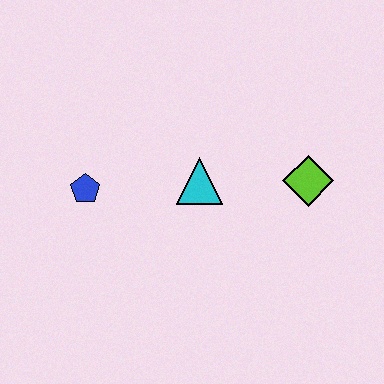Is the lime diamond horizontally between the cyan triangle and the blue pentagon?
No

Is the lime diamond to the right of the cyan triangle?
Yes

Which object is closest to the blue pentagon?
The cyan triangle is closest to the blue pentagon.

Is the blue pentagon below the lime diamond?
Yes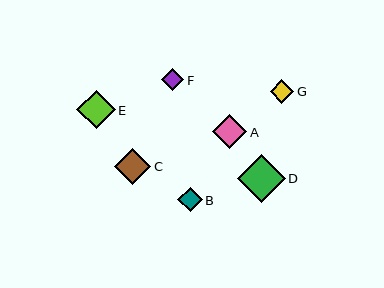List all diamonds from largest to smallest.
From largest to smallest: D, E, C, A, B, G, F.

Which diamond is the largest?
Diamond D is the largest with a size of approximately 48 pixels.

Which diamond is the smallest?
Diamond F is the smallest with a size of approximately 22 pixels.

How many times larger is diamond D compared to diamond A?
Diamond D is approximately 1.4 times the size of diamond A.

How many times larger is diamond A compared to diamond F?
Diamond A is approximately 1.6 times the size of diamond F.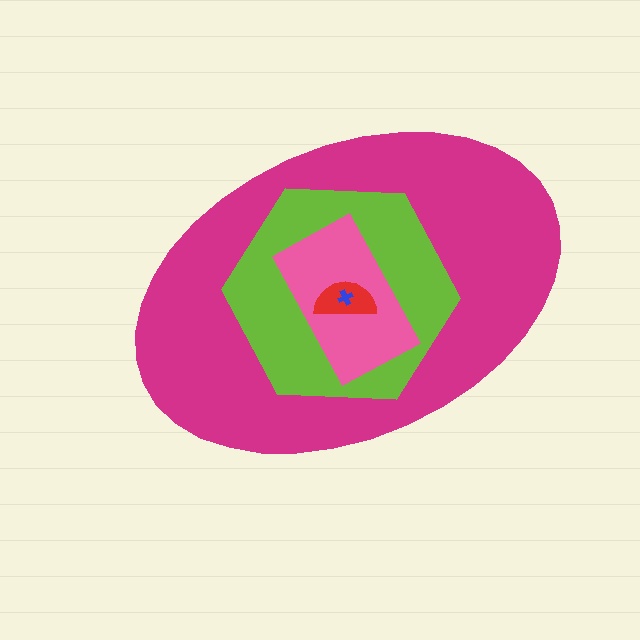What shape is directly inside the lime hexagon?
The pink rectangle.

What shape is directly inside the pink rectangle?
The red semicircle.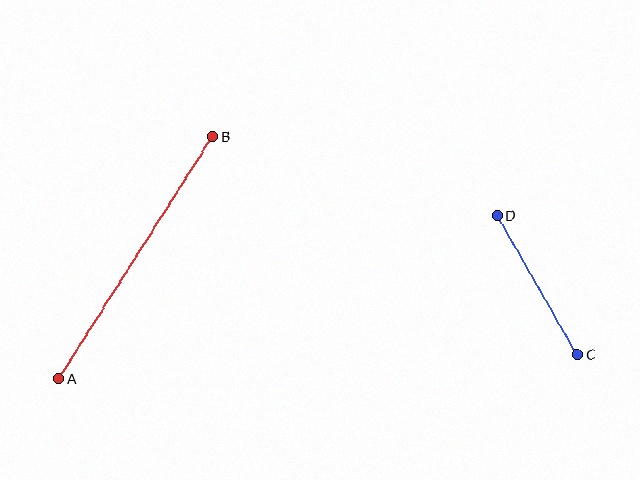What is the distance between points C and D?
The distance is approximately 160 pixels.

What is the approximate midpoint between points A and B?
The midpoint is at approximately (136, 258) pixels.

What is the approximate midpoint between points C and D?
The midpoint is at approximately (537, 285) pixels.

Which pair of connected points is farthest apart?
Points A and B are farthest apart.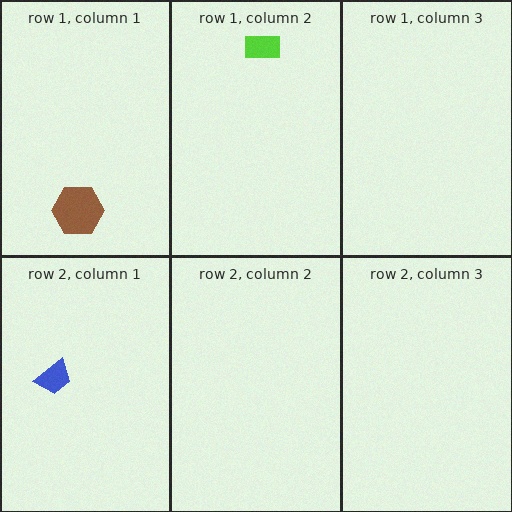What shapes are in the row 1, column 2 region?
The lime rectangle.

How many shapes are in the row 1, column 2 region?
1.